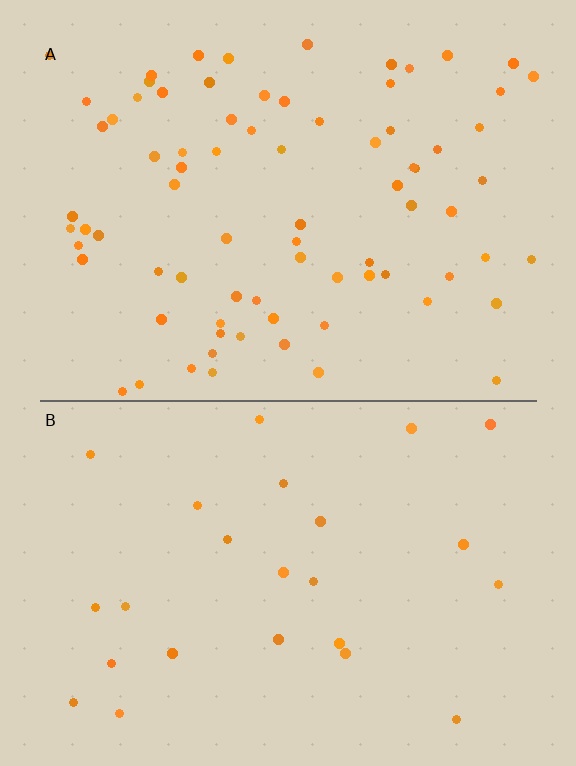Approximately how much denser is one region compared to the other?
Approximately 3.1× — region A over region B.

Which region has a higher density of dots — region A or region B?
A (the top).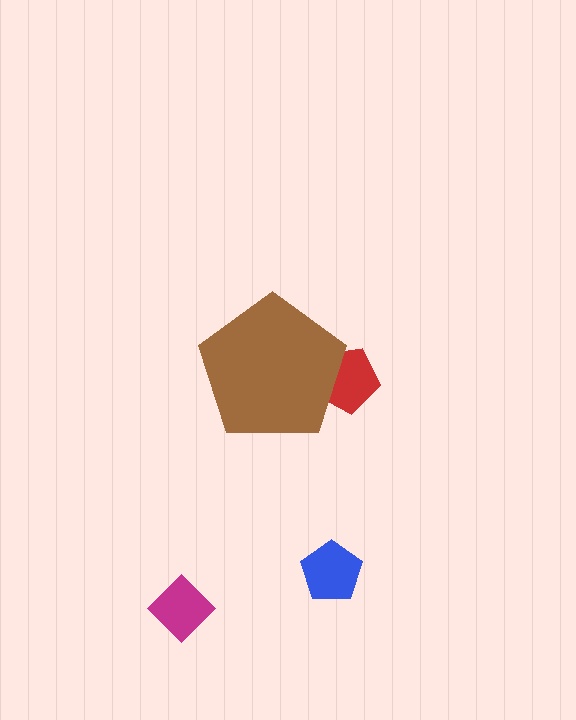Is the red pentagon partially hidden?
Yes, the red pentagon is partially hidden behind the brown pentagon.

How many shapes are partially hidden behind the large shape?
1 shape is partially hidden.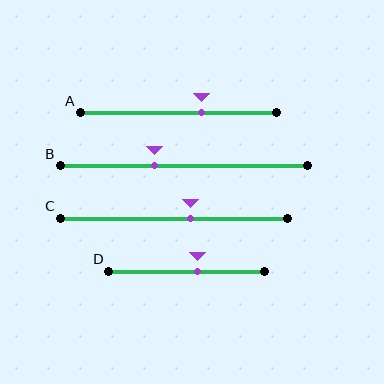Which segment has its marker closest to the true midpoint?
Segment D has its marker closest to the true midpoint.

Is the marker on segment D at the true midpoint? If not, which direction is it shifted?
No, the marker on segment D is shifted to the right by about 7% of the segment length.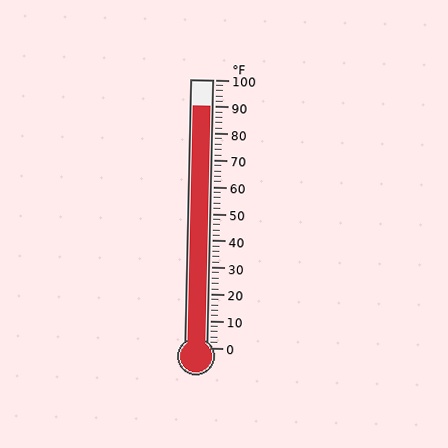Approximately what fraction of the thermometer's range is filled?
The thermometer is filled to approximately 90% of its range.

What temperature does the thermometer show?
The thermometer shows approximately 90°F.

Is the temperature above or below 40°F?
The temperature is above 40°F.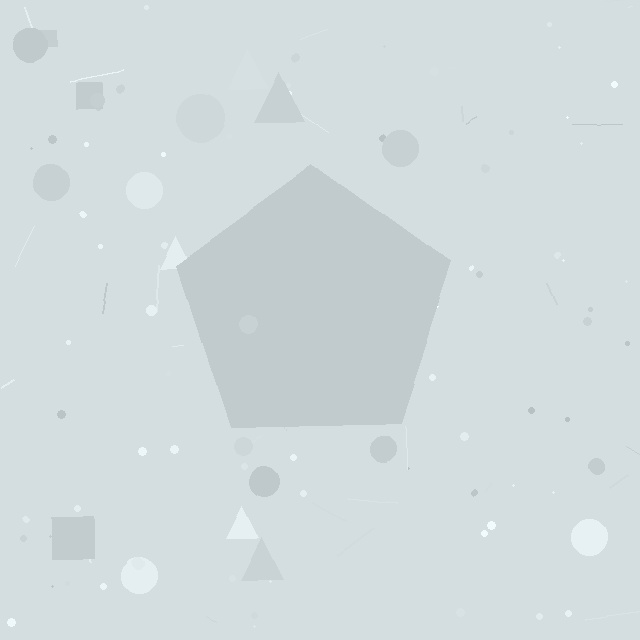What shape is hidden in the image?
A pentagon is hidden in the image.